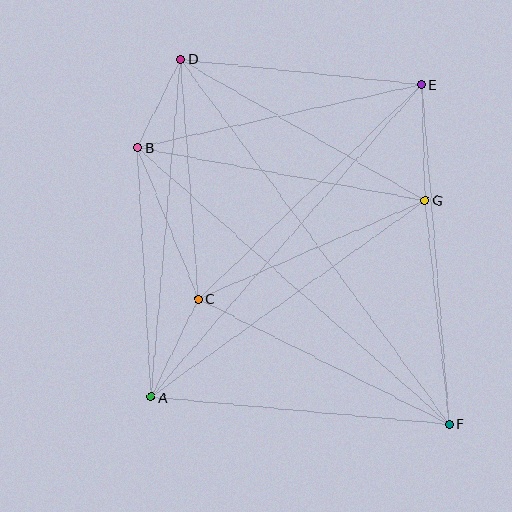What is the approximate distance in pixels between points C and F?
The distance between C and F is approximately 280 pixels.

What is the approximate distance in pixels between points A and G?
The distance between A and G is approximately 337 pixels.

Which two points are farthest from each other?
Points D and F are farthest from each other.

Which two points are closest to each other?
Points B and D are closest to each other.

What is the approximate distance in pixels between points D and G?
The distance between D and G is approximately 282 pixels.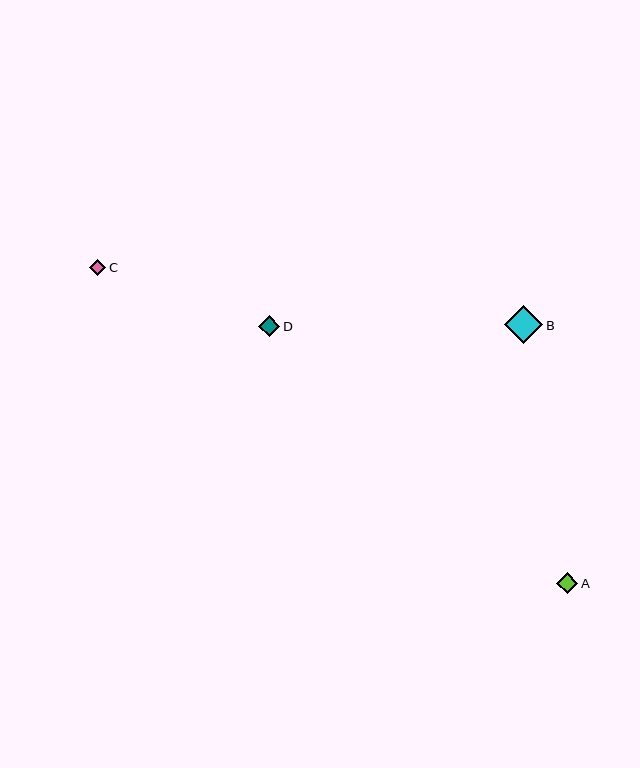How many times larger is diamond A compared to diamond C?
Diamond A is approximately 1.3 times the size of diamond C.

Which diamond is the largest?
Diamond B is the largest with a size of approximately 38 pixels.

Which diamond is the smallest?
Diamond C is the smallest with a size of approximately 16 pixels.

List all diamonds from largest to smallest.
From largest to smallest: B, A, D, C.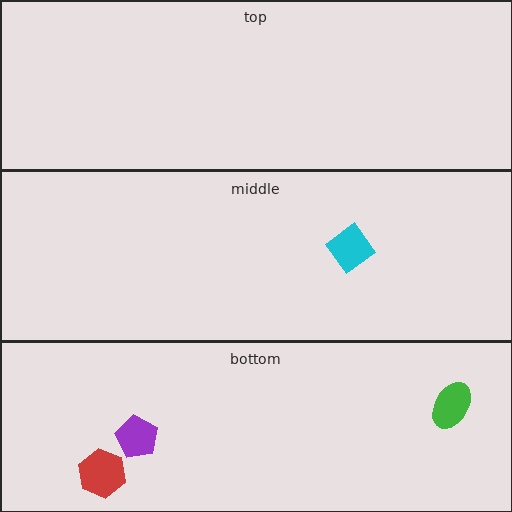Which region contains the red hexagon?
The bottom region.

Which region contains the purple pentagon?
The bottom region.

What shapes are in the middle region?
The cyan diamond.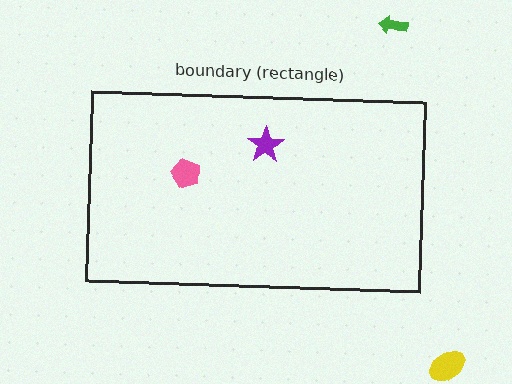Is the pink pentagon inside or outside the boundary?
Inside.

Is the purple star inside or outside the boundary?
Inside.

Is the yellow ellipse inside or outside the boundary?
Outside.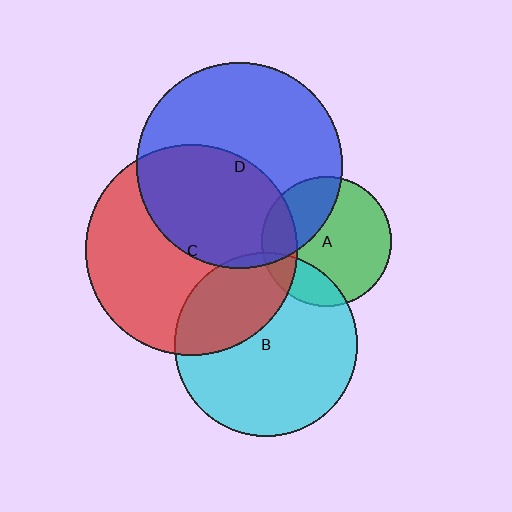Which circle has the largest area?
Circle C (red).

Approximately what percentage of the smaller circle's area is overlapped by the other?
Approximately 30%.